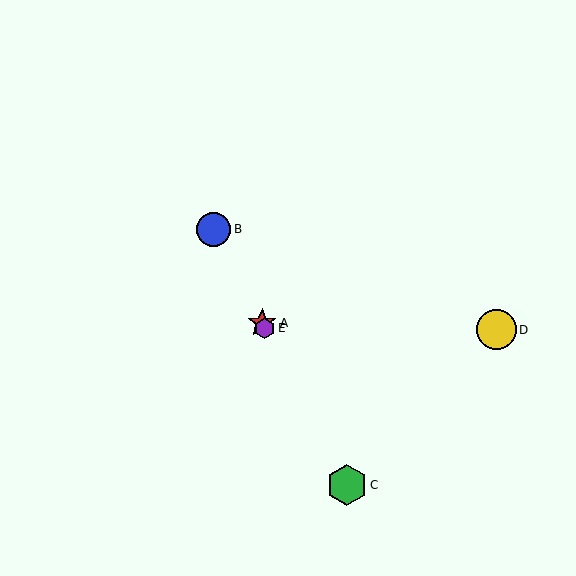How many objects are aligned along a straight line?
4 objects (A, B, C, E) are aligned along a straight line.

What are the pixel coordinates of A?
Object A is at (262, 323).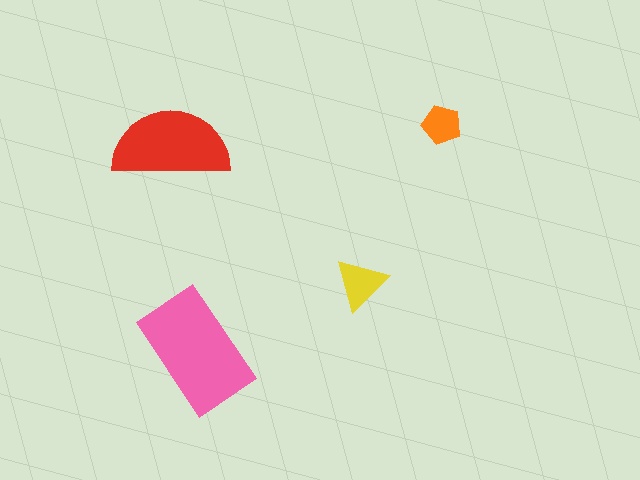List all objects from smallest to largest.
The orange pentagon, the yellow triangle, the red semicircle, the pink rectangle.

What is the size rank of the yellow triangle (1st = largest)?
3rd.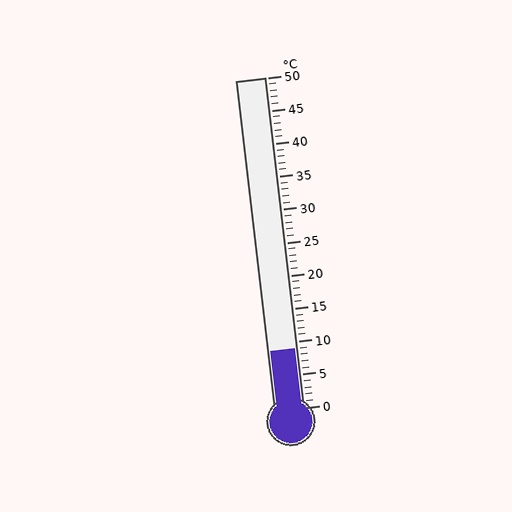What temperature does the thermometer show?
The thermometer shows approximately 9°C.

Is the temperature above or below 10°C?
The temperature is below 10°C.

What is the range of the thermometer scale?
The thermometer scale ranges from 0°C to 50°C.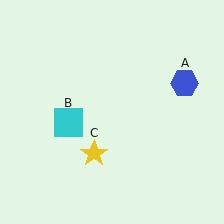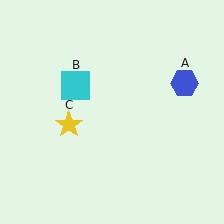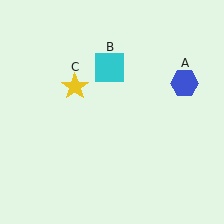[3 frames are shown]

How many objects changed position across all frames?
2 objects changed position: cyan square (object B), yellow star (object C).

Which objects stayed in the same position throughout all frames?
Blue hexagon (object A) remained stationary.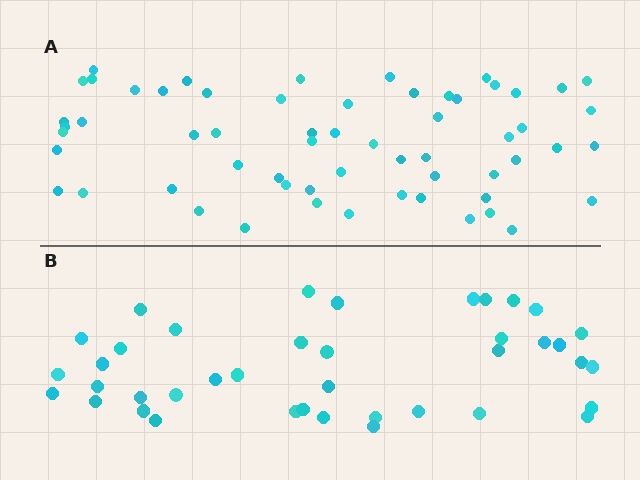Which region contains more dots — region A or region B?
Region A (the top region) has more dots.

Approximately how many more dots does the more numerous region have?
Region A has approximately 20 more dots than region B.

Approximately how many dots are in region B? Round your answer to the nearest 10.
About 40 dots.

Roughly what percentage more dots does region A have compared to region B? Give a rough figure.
About 50% more.